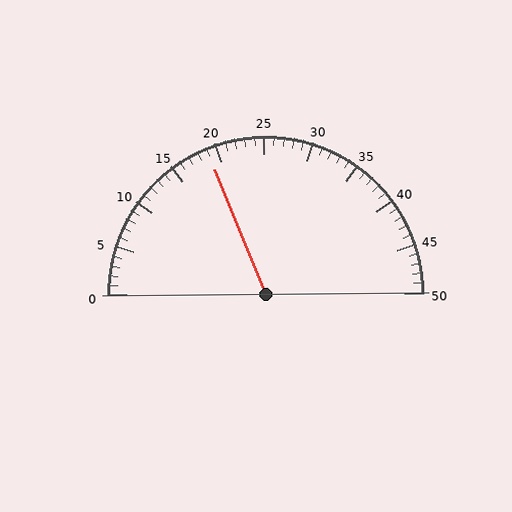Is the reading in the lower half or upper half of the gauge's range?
The reading is in the lower half of the range (0 to 50).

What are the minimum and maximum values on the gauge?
The gauge ranges from 0 to 50.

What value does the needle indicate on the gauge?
The needle indicates approximately 19.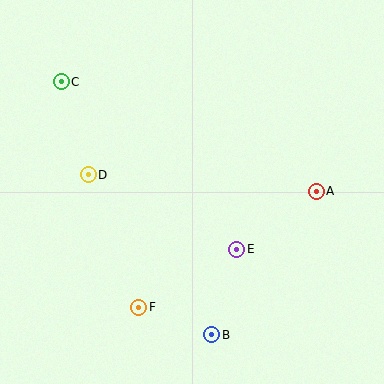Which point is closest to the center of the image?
Point E at (237, 249) is closest to the center.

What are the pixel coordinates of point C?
Point C is at (61, 82).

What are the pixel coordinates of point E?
Point E is at (237, 249).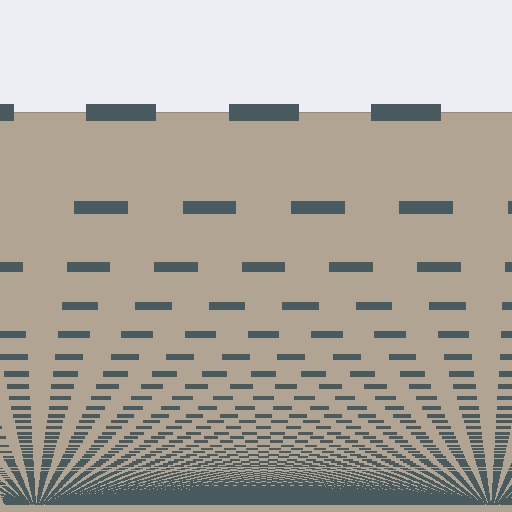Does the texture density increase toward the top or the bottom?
Density increases toward the bottom.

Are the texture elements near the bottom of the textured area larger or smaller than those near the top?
Smaller. The gradient is inverted — elements near the bottom are smaller and denser.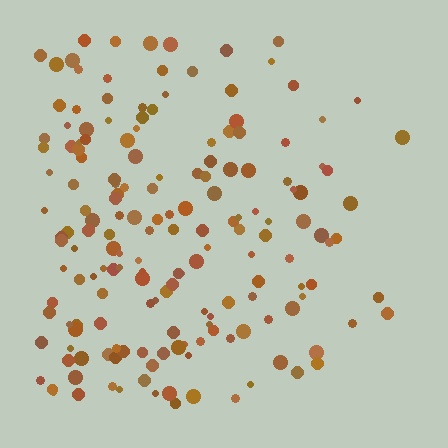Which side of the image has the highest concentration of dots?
The left.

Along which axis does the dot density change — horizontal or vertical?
Horizontal.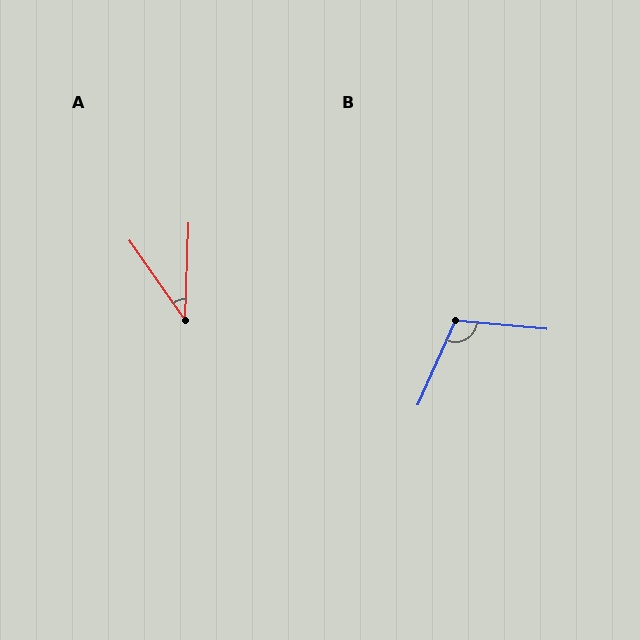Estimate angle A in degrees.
Approximately 37 degrees.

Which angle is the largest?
B, at approximately 109 degrees.